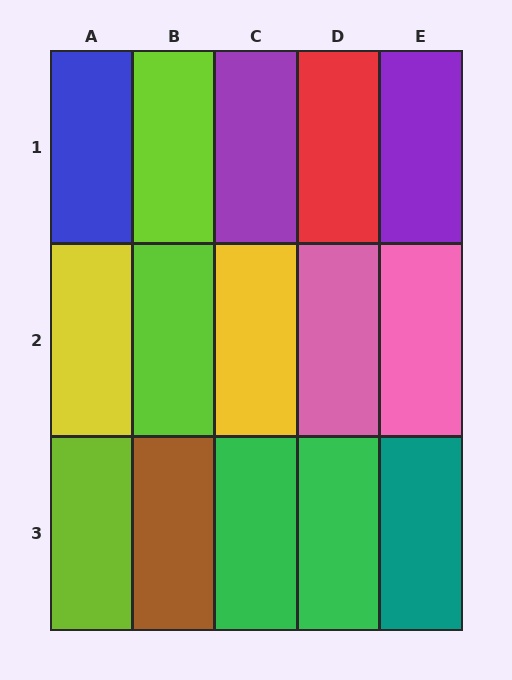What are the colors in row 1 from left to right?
Blue, lime, purple, red, purple.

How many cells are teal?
1 cell is teal.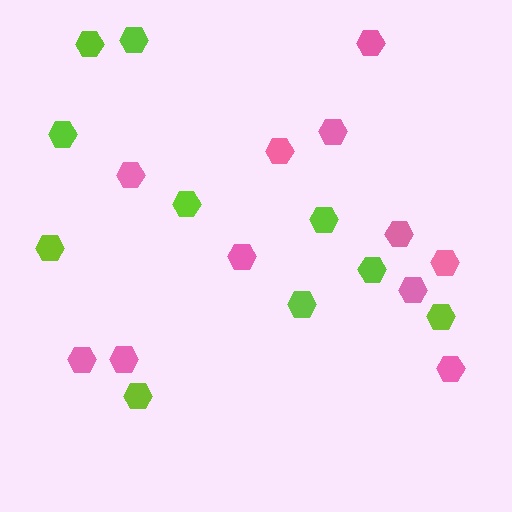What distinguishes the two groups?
There are 2 groups: one group of pink hexagons (11) and one group of lime hexagons (10).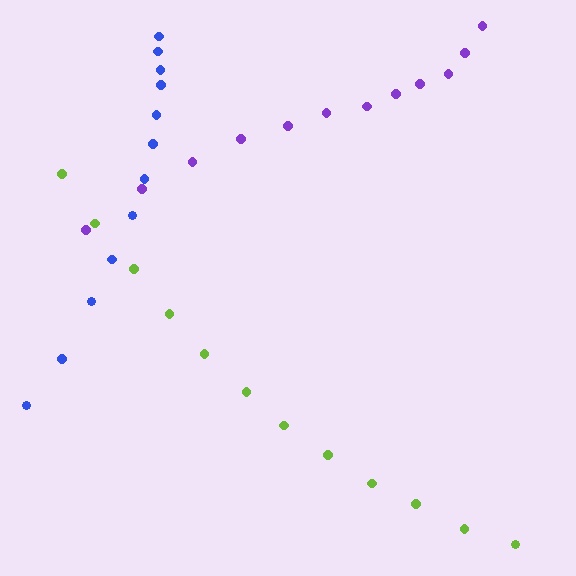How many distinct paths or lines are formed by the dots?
There are 3 distinct paths.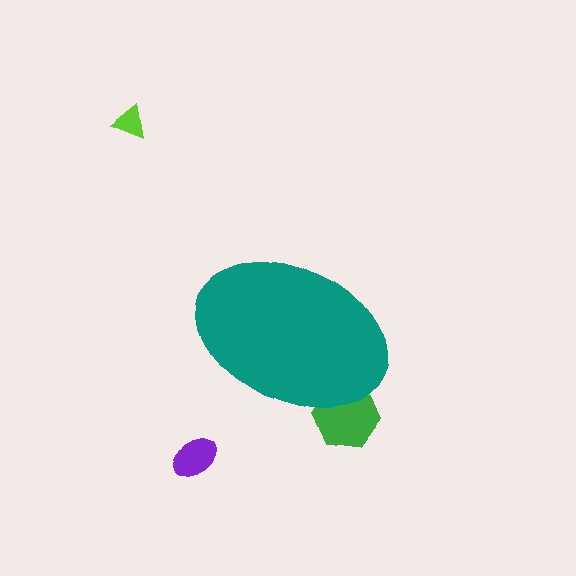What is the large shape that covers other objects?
A teal ellipse.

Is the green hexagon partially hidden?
Yes, the green hexagon is partially hidden behind the teal ellipse.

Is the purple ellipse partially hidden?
No, the purple ellipse is fully visible.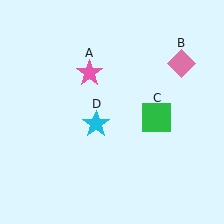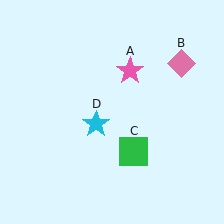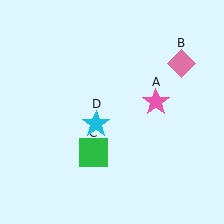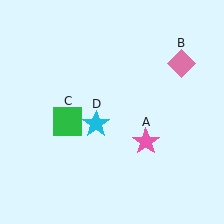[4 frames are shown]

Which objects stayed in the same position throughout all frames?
Pink diamond (object B) and cyan star (object D) remained stationary.